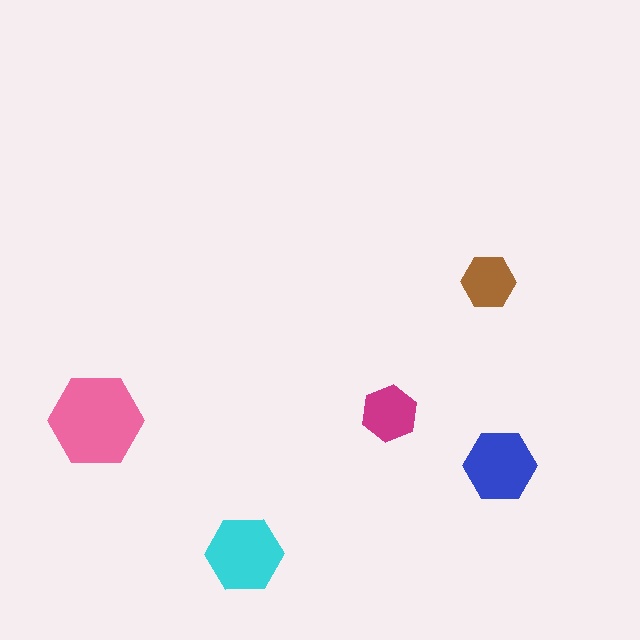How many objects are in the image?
There are 5 objects in the image.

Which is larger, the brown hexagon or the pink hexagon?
The pink one.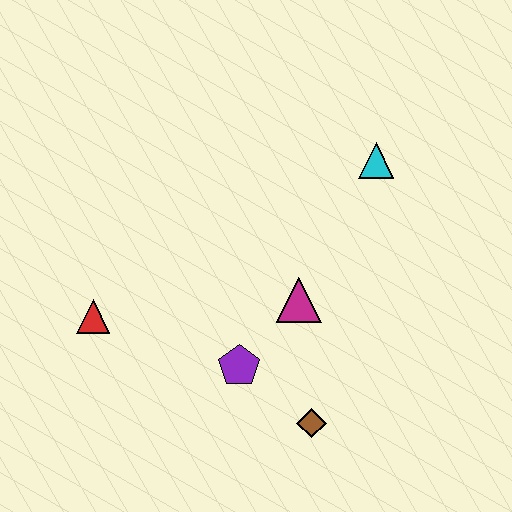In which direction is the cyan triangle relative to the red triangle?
The cyan triangle is to the right of the red triangle.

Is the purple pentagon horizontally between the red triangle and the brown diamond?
Yes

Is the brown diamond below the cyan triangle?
Yes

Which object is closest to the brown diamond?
The purple pentagon is closest to the brown diamond.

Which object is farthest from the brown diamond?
The cyan triangle is farthest from the brown diamond.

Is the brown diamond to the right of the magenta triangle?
Yes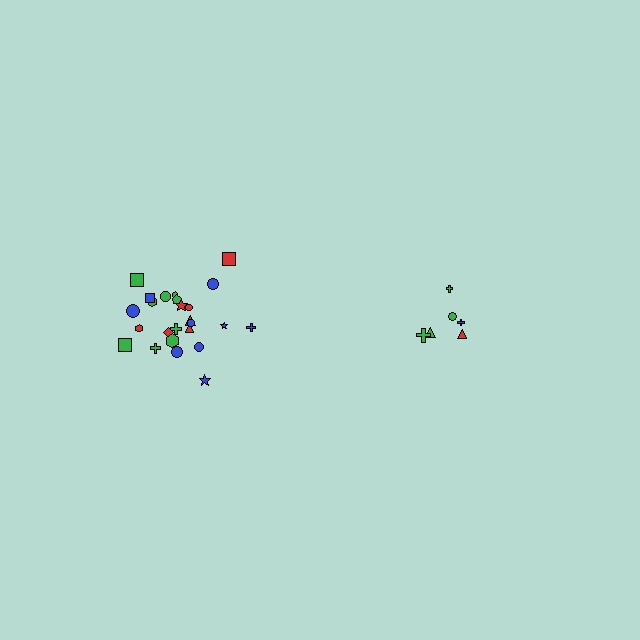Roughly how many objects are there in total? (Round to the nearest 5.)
Roughly 30 objects in total.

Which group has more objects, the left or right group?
The left group.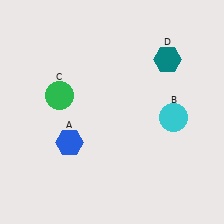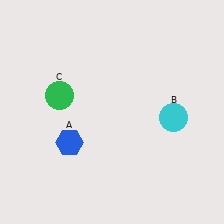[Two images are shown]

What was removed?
The teal hexagon (D) was removed in Image 2.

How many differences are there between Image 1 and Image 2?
There is 1 difference between the two images.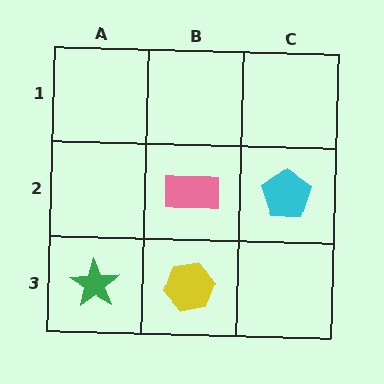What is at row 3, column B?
A yellow hexagon.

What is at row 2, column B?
A pink rectangle.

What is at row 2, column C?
A cyan pentagon.